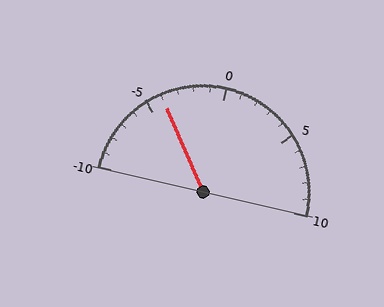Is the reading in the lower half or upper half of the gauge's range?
The reading is in the lower half of the range (-10 to 10).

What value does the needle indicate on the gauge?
The needle indicates approximately -4.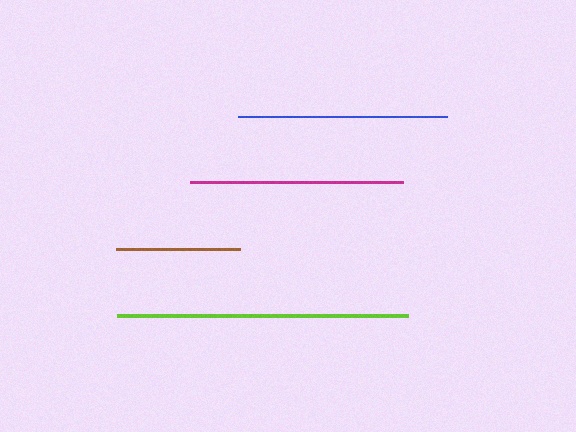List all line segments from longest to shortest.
From longest to shortest: lime, magenta, blue, brown.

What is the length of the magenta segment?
The magenta segment is approximately 212 pixels long.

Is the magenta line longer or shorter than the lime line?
The lime line is longer than the magenta line.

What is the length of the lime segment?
The lime segment is approximately 291 pixels long.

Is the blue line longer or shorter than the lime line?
The lime line is longer than the blue line.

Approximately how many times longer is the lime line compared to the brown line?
The lime line is approximately 2.4 times the length of the brown line.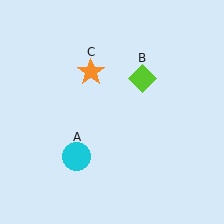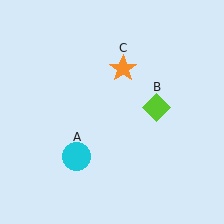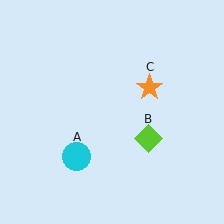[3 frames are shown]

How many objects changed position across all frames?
2 objects changed position: lime diamond (object B), orange star (object C).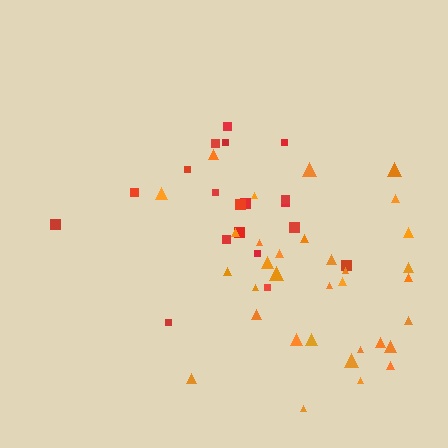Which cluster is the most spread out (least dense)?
Red.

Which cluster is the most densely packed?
Orange.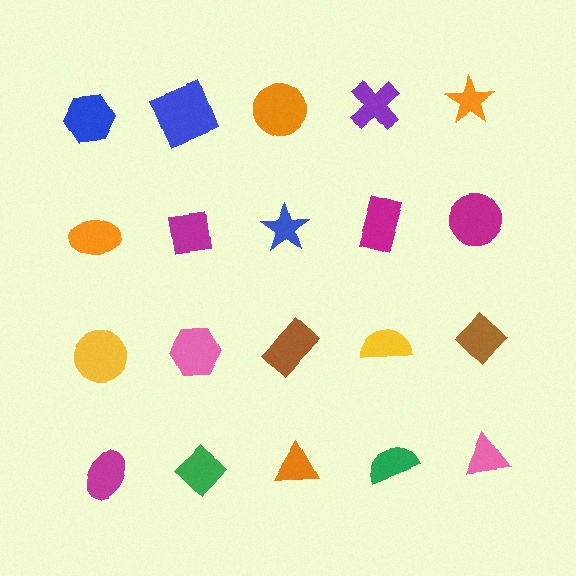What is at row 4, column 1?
A magenta ellipse.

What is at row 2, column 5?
A magenta circle.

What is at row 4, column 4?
A green semicircle.